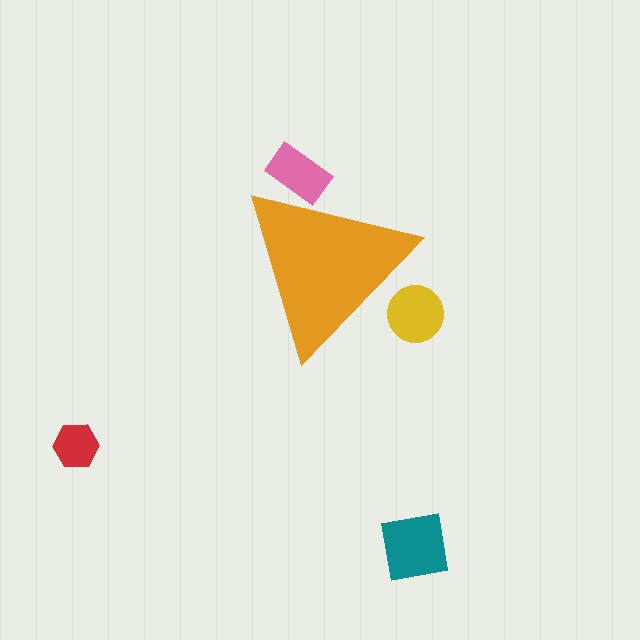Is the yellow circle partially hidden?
Yes, the yellow circle is partially hidden behind the orange triangle.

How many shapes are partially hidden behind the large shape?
2 shapes are partially hidden.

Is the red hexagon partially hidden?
No, the red hexagon is fully visible.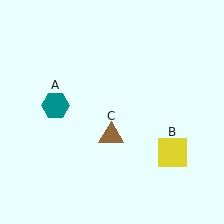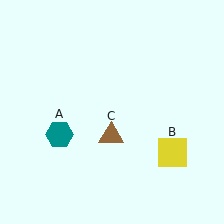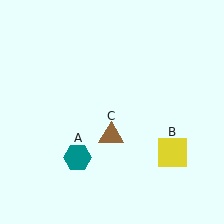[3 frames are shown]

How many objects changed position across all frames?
1 object changed position: teal hexagon (object A).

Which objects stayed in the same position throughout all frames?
Yellow square (object B) and brown triangle (object C) remained stationary.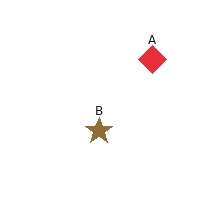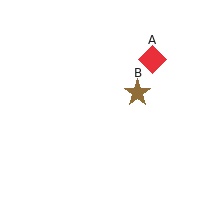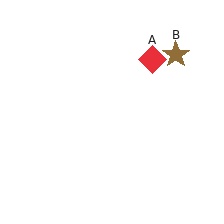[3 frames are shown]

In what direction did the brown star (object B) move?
The brown star (object B) moved up and to the right.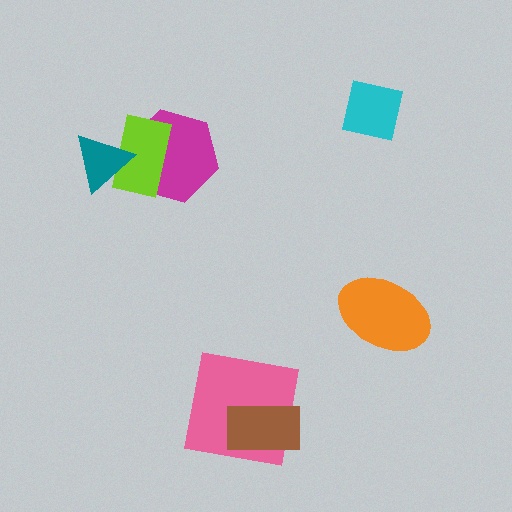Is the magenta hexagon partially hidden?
Yes, it is partially covered by another shape.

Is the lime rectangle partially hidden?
Yes, it is partially covered by another shape.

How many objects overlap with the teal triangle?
2 objects overlap with the teal triangle.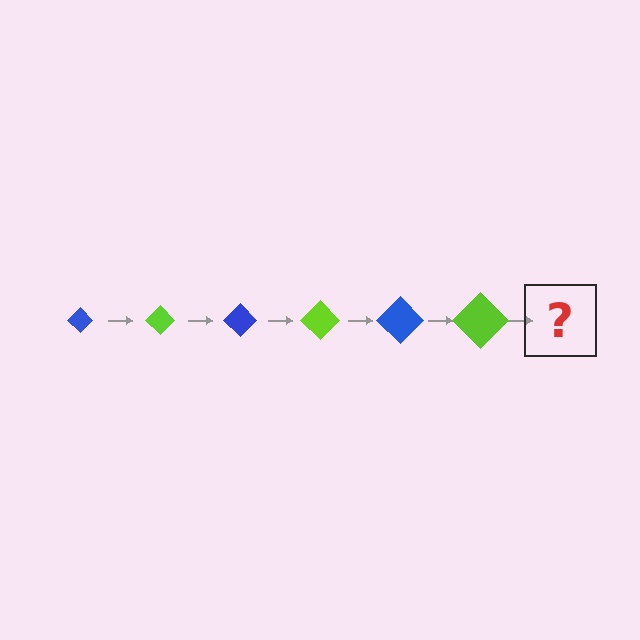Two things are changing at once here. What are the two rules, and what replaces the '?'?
The two rules are that the diamond grows larger each step and the color cycles through blue and lime. The '?' should be a blue diamond, larger than the previous one.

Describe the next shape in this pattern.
It should be a blue diamond, larger than the previous one.